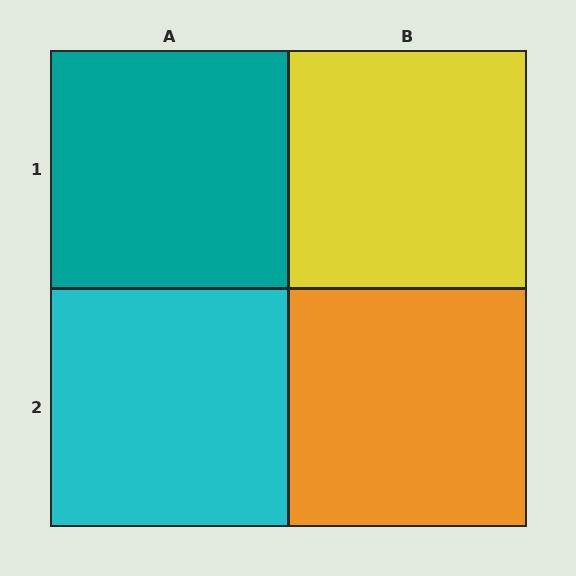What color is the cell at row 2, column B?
Orange.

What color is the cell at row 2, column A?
Cyan.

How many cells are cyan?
1 cell is cyan.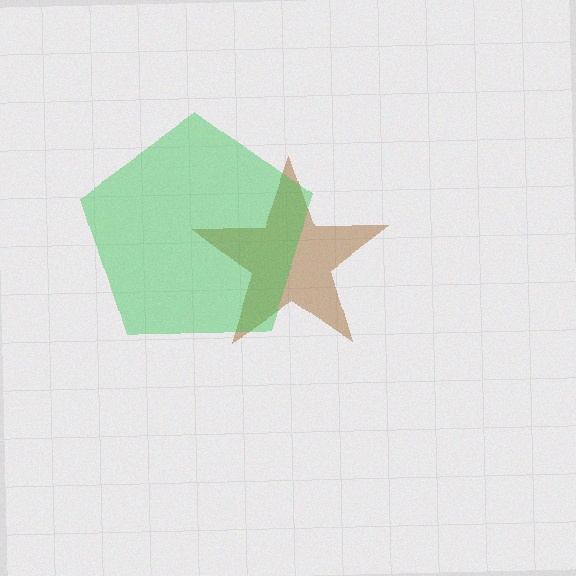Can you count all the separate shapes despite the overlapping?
Yes, there are 2 separate shapes.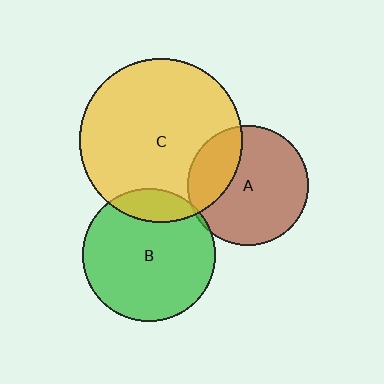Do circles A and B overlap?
Yes.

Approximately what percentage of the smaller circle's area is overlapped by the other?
Approximately 5%.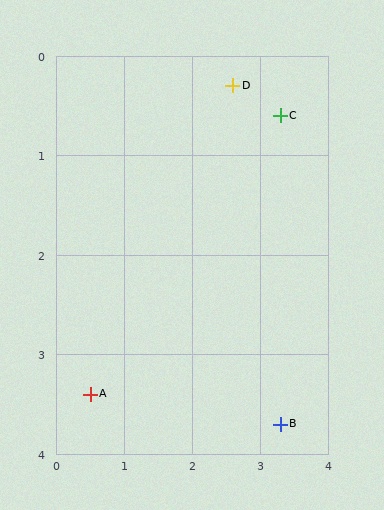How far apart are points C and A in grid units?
Points C and A are about 4.0 grid units apart.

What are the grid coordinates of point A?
Point A is at approximately (0.5, 3.4).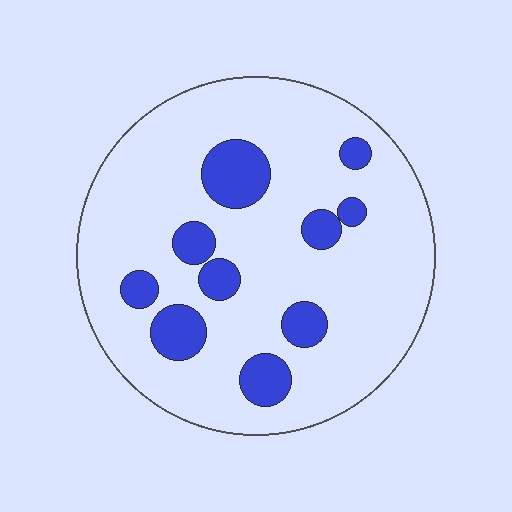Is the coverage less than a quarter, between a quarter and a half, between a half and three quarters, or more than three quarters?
Less than a quarter.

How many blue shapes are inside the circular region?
10.